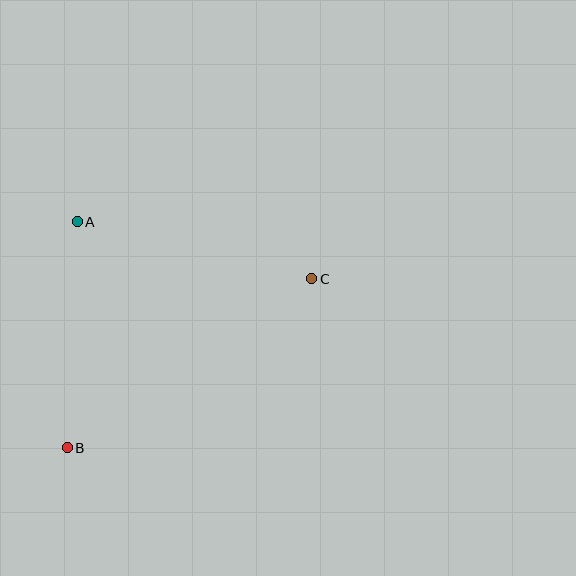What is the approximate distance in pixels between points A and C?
The distance between A and C is approximately 242 pixels.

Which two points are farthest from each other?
Points B and C are farthest from each other.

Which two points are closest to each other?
Points A and B are closest to each other.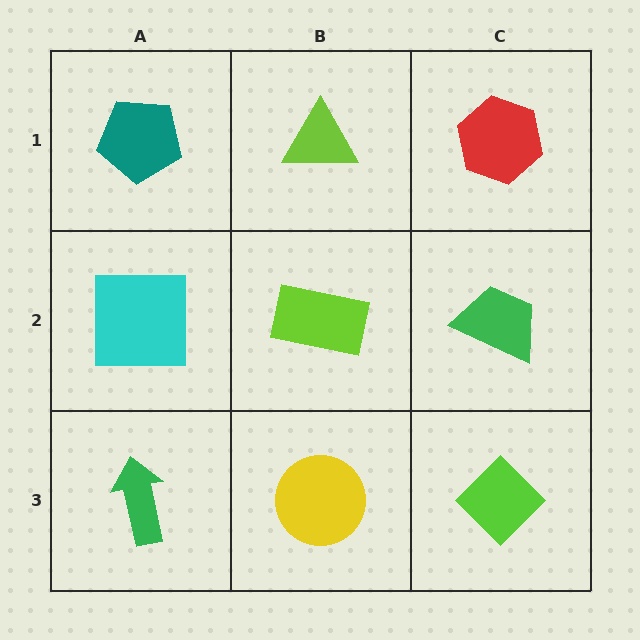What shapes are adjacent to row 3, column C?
A green trapezoid (row 2, column C), a yellow circle (row 3, column B).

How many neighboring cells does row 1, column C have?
2.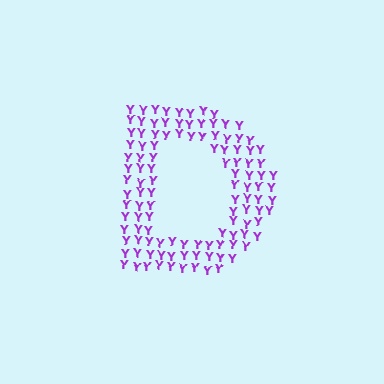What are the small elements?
The small elements are letter Y's.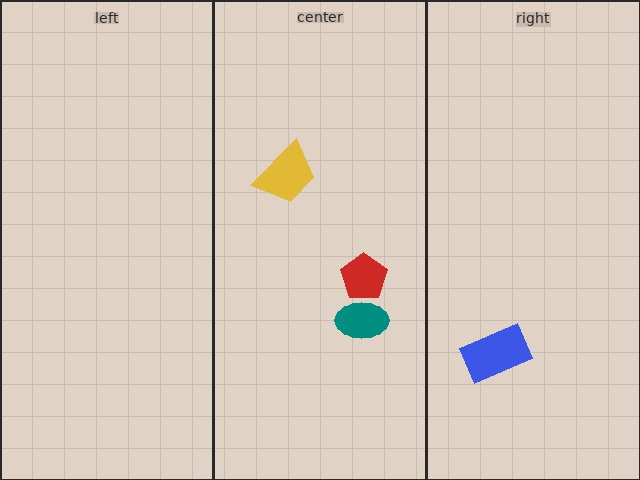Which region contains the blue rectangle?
The right region.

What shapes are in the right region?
The blue rectangle.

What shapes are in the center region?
The red pentagon, the teal ellipse, the yellow trapezoid.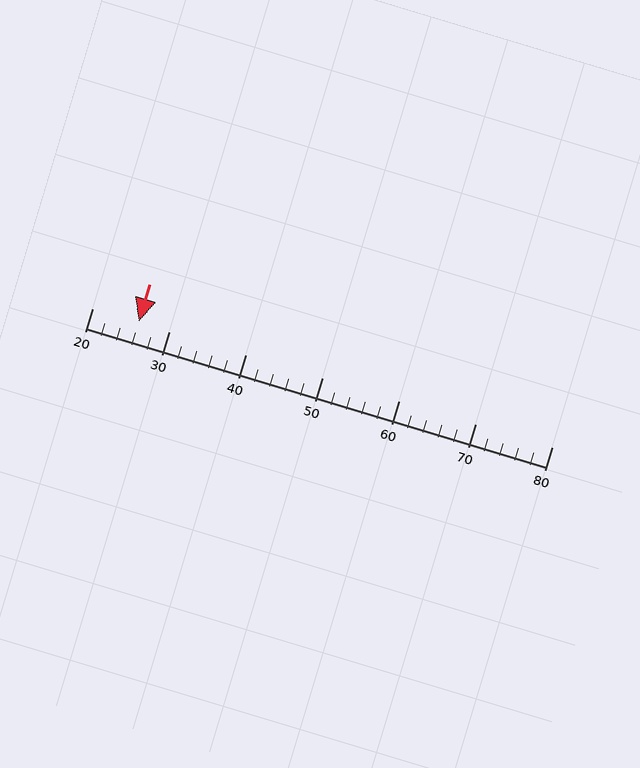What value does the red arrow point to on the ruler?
The red arrow points to approximately 26.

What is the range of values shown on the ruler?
The ruler shows values from 20 to 80.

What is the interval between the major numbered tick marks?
The major tick marks are spaced 10 units apart.